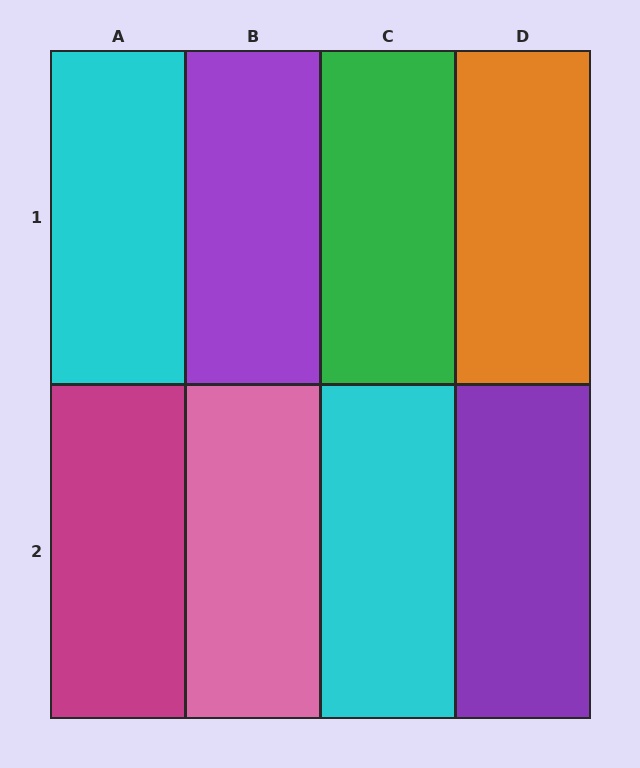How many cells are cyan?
2 cells are cyan.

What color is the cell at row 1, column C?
Green.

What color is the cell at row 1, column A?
Cyan.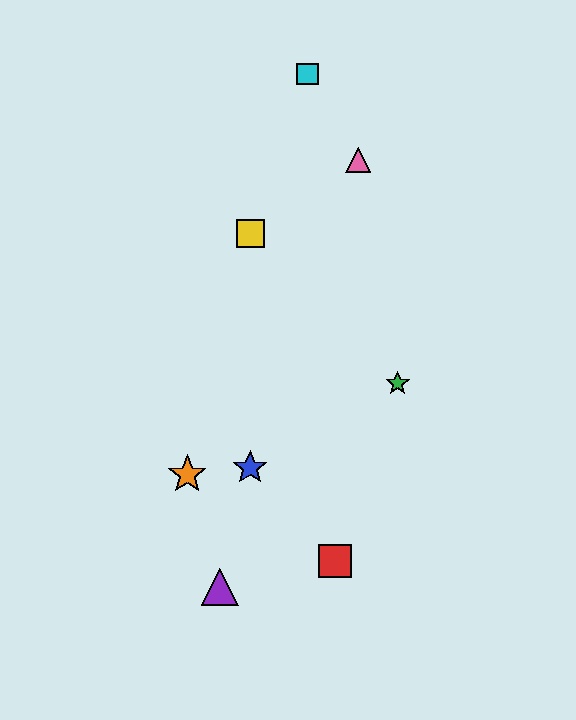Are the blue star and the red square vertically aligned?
No, the blue star is at x≈250 and the red square is at x≈335.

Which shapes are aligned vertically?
The blue star, the yellow square are aligned vertically.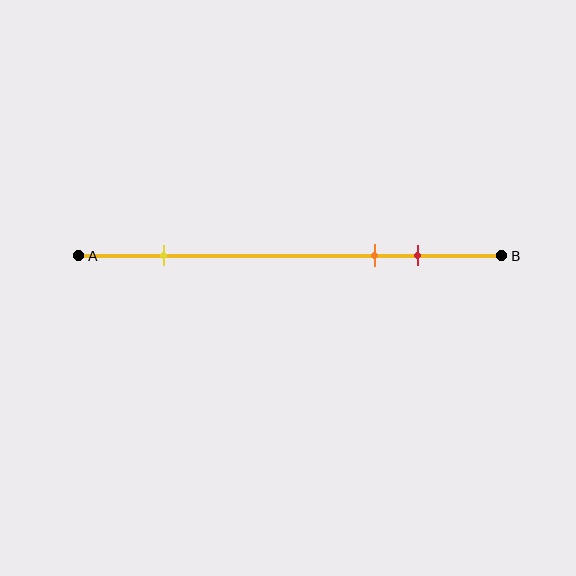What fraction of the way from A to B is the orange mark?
The orange mark is approximately 70% (0.7) of the way from A to B.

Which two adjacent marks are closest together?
The orange and red marks are the closest adjacent pair.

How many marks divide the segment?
There are 3 marks dividing the segment.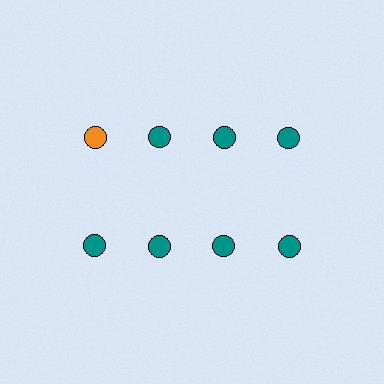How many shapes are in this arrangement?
There are 8 shapes arranged in a grid pattern.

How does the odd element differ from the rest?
It has a different color: orange instead of teal.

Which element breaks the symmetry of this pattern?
The orange circle in the top row, leftmost column breaks the symmetry. All other shapes are teal circles.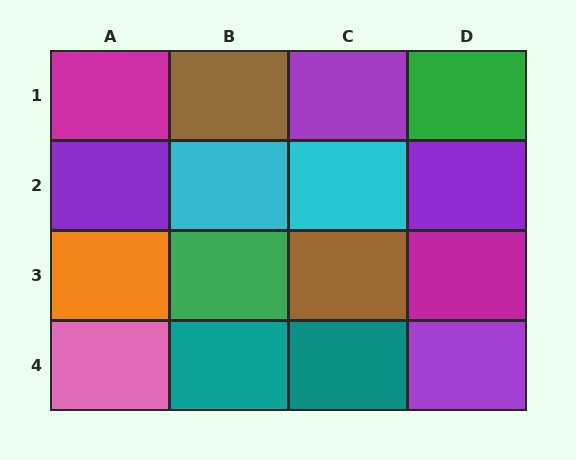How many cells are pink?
1 cell is pink.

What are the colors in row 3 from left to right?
Orange, green, brown, magenta.